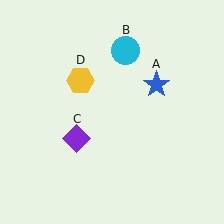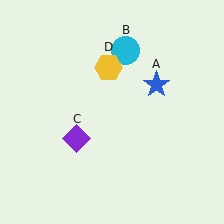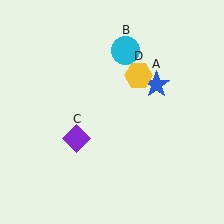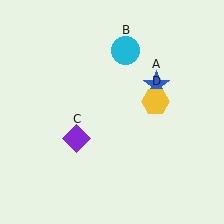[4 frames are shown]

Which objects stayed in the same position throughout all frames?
Blue star (object A) and cyan circle (object B) and purple diamond (object C) remained stationary.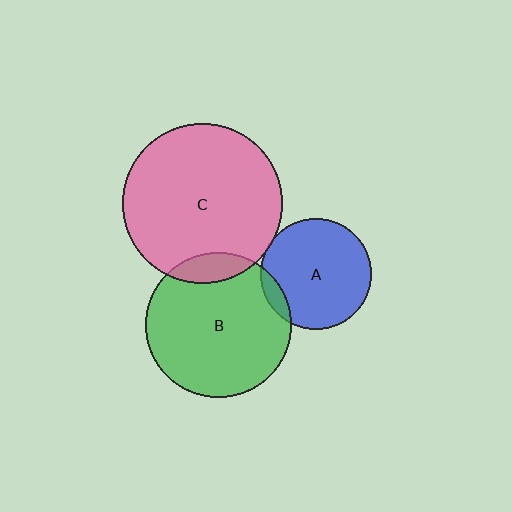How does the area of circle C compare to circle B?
Approximately 1.2 times.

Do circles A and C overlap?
Yes.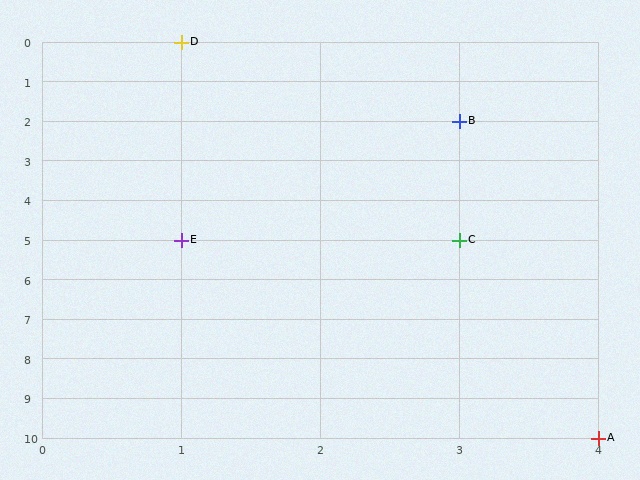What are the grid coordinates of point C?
Point C is at grid coordinates (3, 5).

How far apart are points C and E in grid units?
Points C and E are 2 columns apart.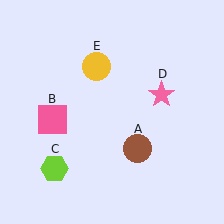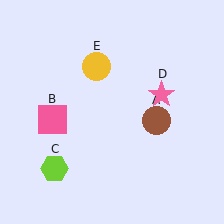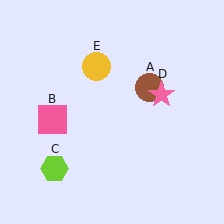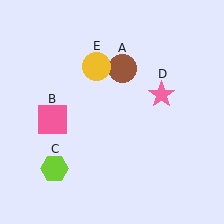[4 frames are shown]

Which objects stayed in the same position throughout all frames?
Pink square (object B) and lime hexagon (object C) and pink star (object D) and yellow circle (object E) remained stationary.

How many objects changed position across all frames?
1 object changed position: brown circle (object A).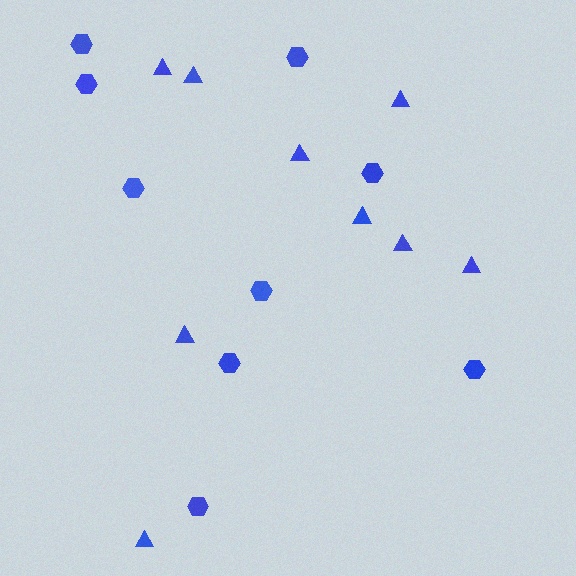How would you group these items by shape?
There are 2 groups: one group of triangles (9) and one group of hexagons (9).